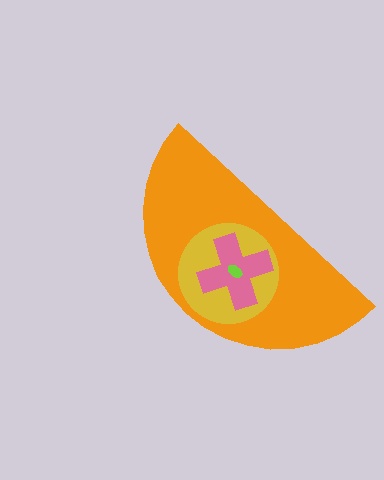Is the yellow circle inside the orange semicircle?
Yes.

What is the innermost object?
The lime ellipse.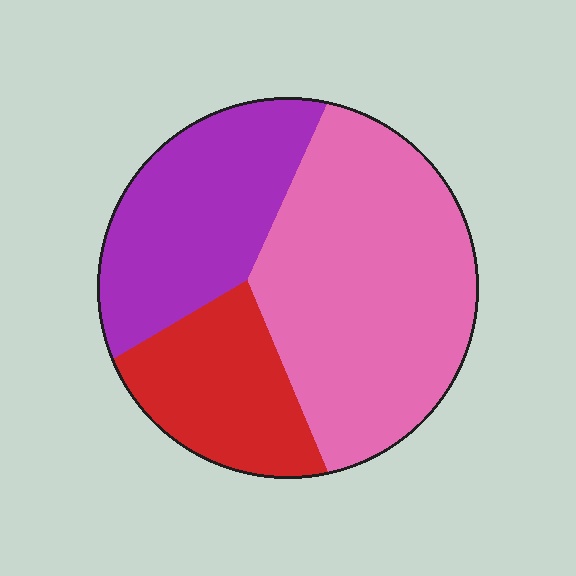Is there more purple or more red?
Purple.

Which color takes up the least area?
Red, at roughly 20%.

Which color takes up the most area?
Pink, at roughly 50%.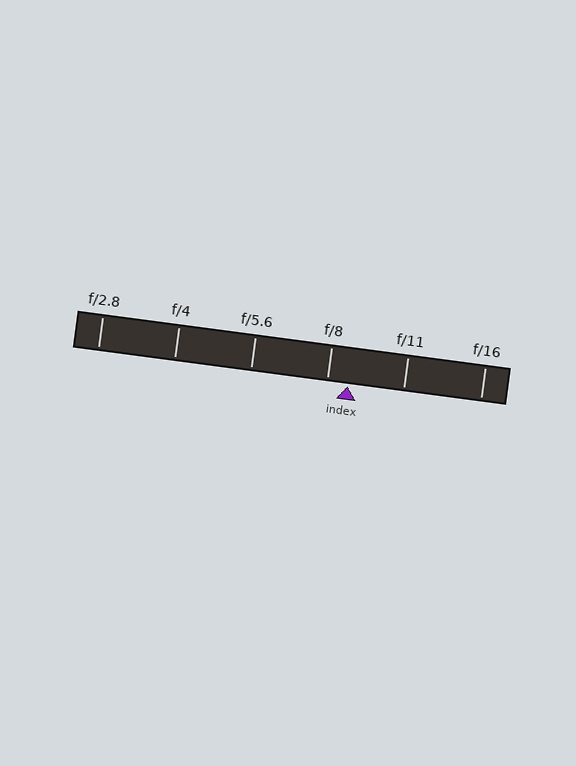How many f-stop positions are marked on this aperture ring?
There are 6 f-stop positions marked.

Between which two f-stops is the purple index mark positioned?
The index mark is between f/8 and f/11.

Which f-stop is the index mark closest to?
The index mark is closest to f/8.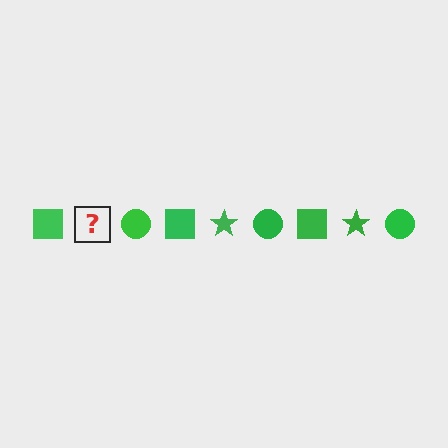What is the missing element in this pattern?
The missing element is a green star.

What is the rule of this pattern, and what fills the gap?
The rule is that the pattern cycles through square, star, circle shapes in green. The gap should be filled with a green star.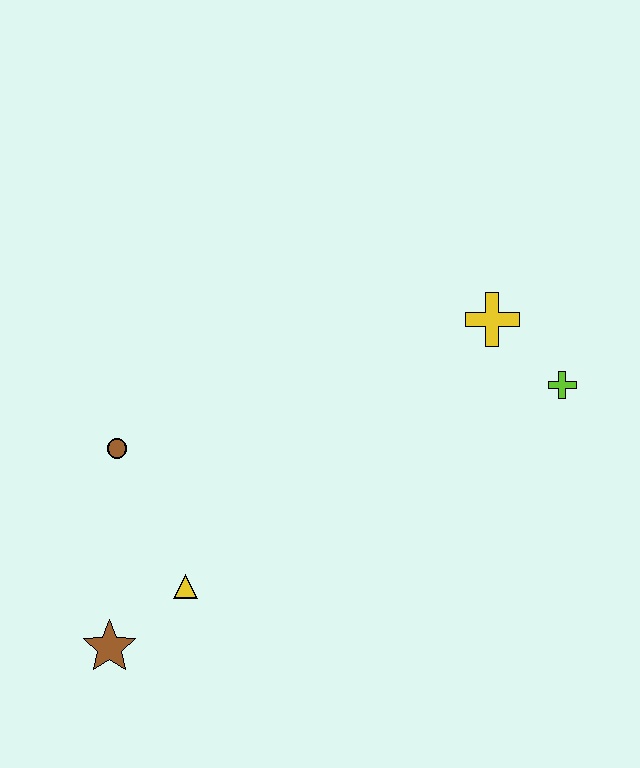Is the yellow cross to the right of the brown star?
Yes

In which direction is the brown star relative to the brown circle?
The brown star is below the brown circle.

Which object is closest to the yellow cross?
The lime cross is closest to the yellow cross.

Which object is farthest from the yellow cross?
The brown star is farthest from the yellow cross.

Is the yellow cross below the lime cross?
No